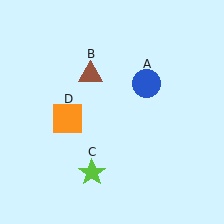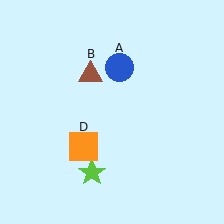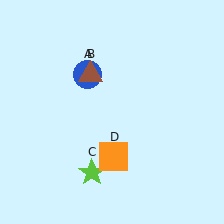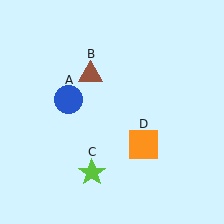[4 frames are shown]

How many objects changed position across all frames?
2 objects changed position: blue circle (object A), orange square (object D).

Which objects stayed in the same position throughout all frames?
Brown triangle (object B) and lime star (object C) remained stationary.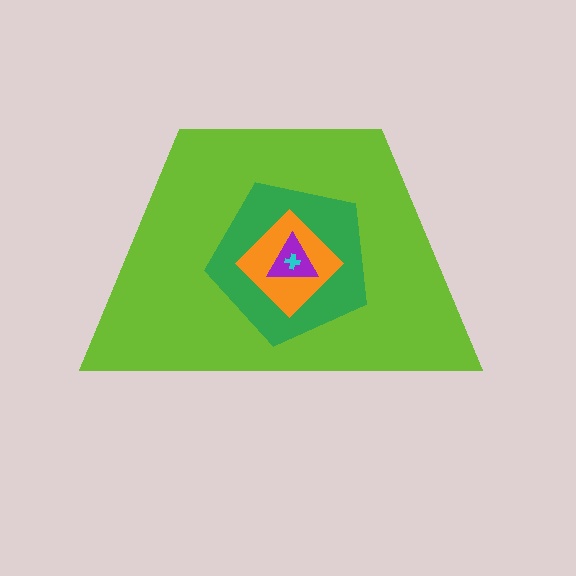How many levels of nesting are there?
5.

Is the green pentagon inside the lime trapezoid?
Yes.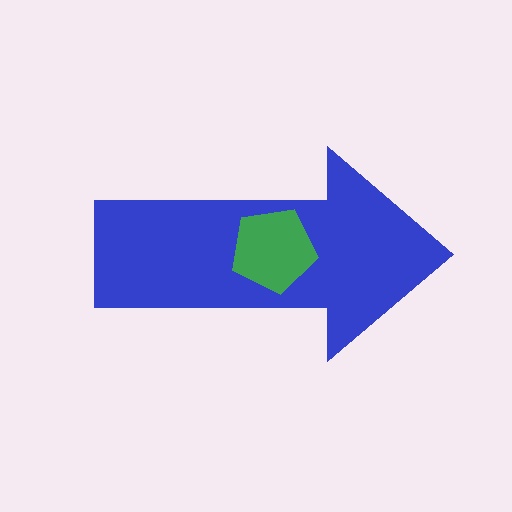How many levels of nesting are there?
2.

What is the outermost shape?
The blue arrow.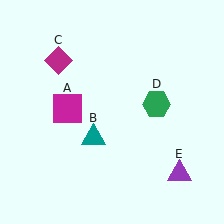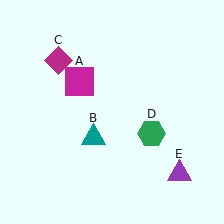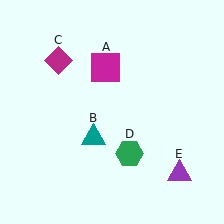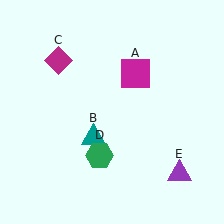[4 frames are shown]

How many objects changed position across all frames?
2 objects changed position: magenta square (object A), green hexagon (object D).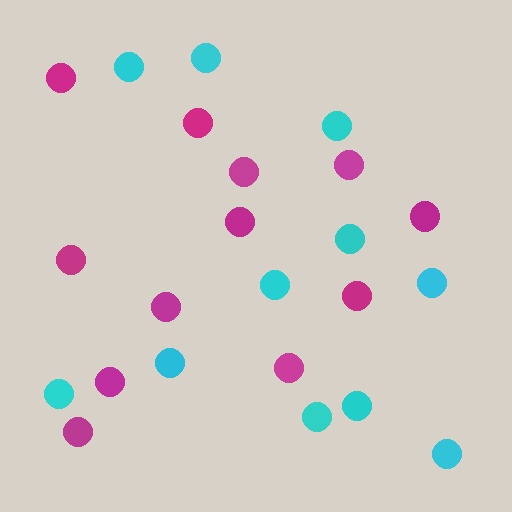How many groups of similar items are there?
There are 2 groups: one group of magenta circles (12) and one group of cyan circles (11).